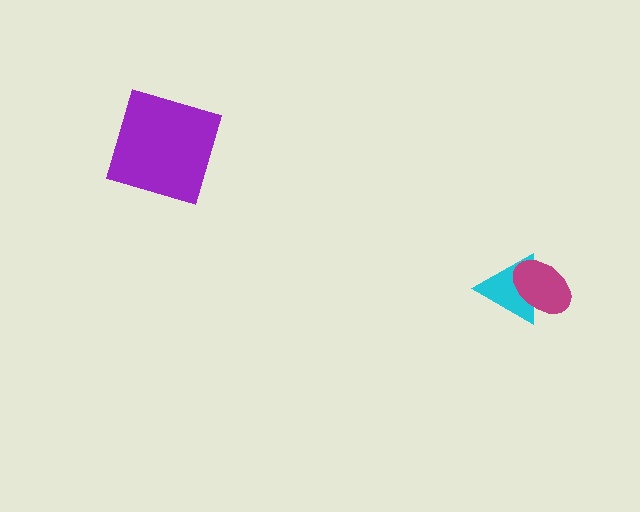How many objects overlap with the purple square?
0 objects overlap with the purple square.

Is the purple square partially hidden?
No, no other shape covers it.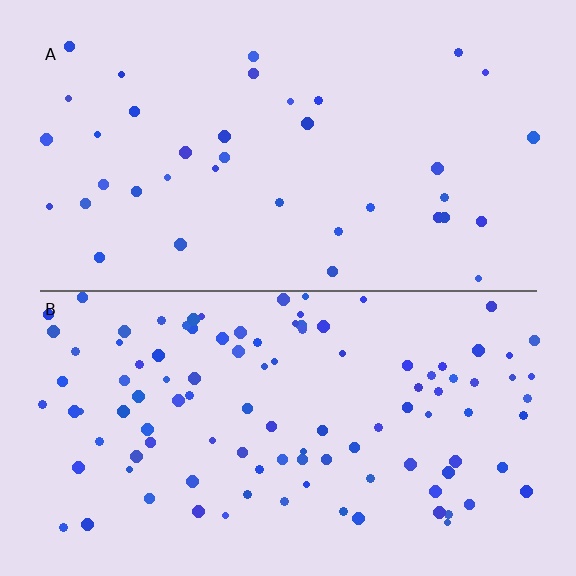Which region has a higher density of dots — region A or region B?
B (the bottom).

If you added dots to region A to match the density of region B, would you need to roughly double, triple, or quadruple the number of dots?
Approximately triple.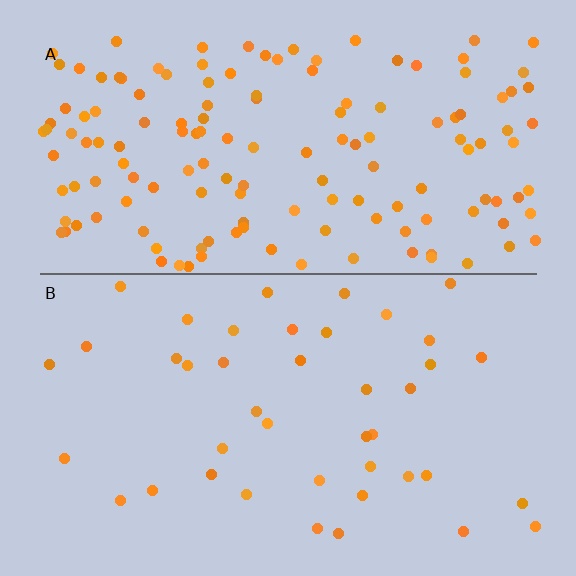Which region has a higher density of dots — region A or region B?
A (the top).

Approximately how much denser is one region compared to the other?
Approximately 3.5× — region A over region B.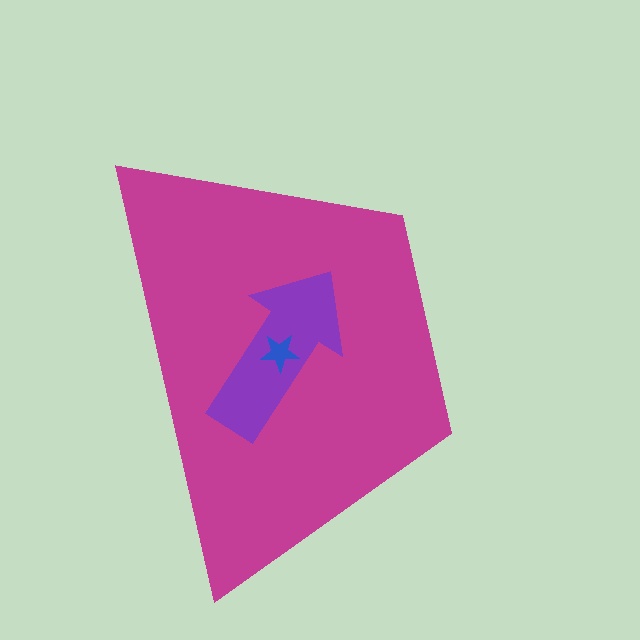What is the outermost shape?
The magenta trapezoid.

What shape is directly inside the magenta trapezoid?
The purple arrow.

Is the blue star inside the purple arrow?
Yes.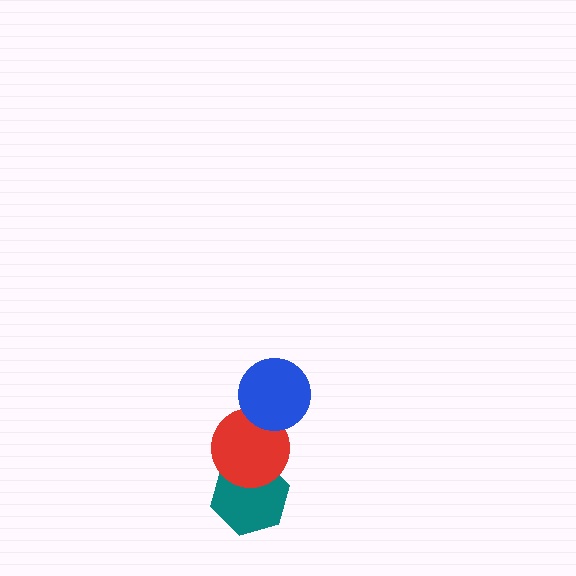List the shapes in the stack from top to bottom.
From top to bottom: the blue circle, the red circle, the teal hexagon.